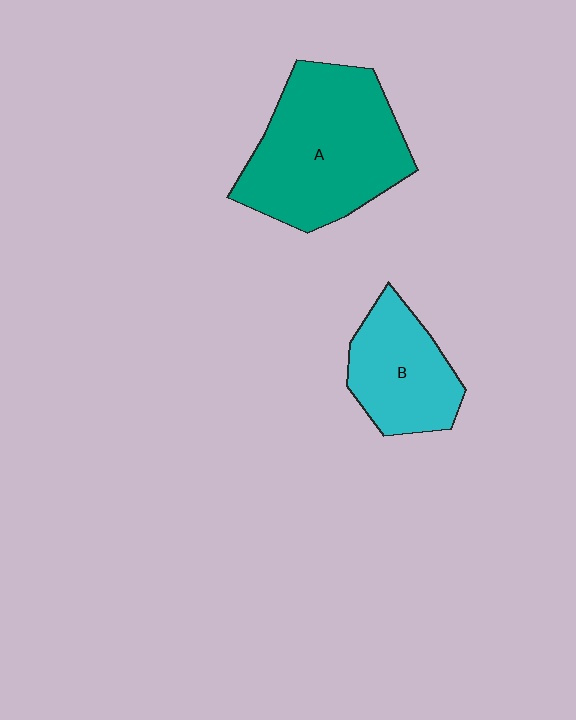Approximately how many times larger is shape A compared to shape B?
Approximately 1.8 times.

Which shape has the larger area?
Shape A (teal).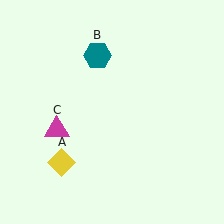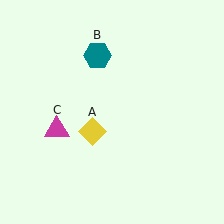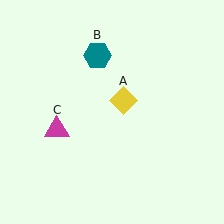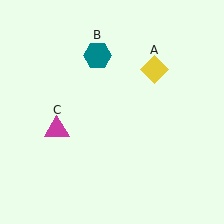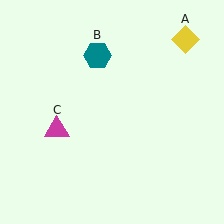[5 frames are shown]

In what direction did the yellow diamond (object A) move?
The yellow diamond (object A) moved up and to the right.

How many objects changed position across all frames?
1 object changed position: yellow diamond (object A).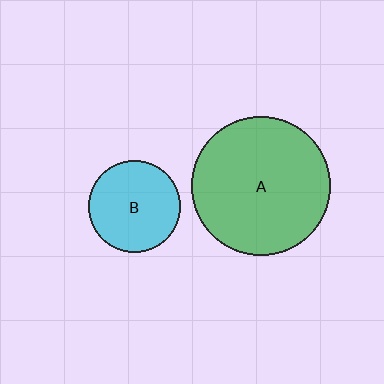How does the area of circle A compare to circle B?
Approximately 2.3 times.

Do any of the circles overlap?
No, none of the circles overlap.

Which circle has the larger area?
Circle A (green).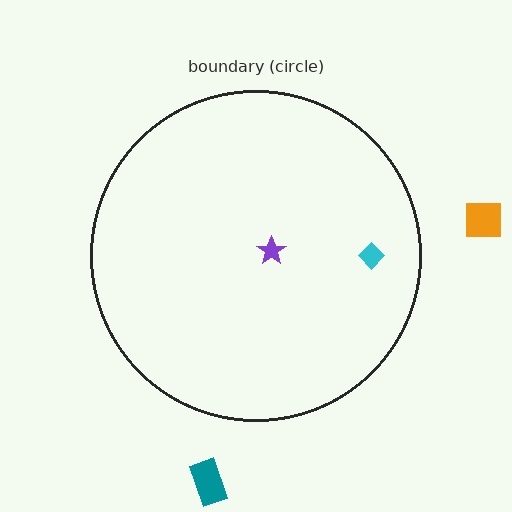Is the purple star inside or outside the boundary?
Inside.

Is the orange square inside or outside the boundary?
Outside.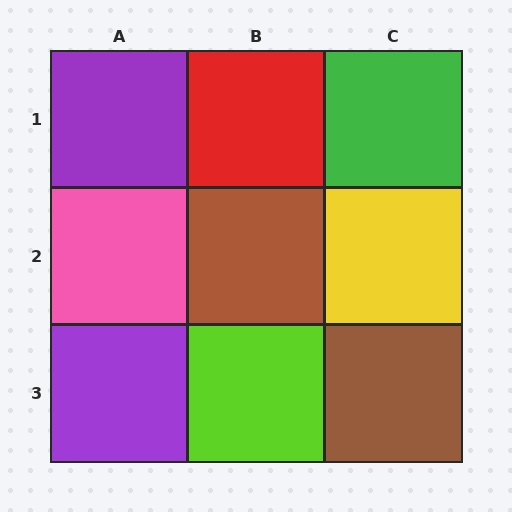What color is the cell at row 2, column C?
Yellow.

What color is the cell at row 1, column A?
Purple.